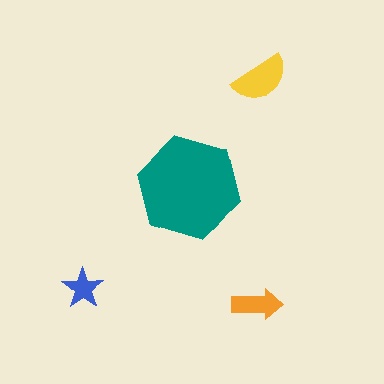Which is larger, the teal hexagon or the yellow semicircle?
The teal hexagon.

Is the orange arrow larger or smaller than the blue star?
Larger.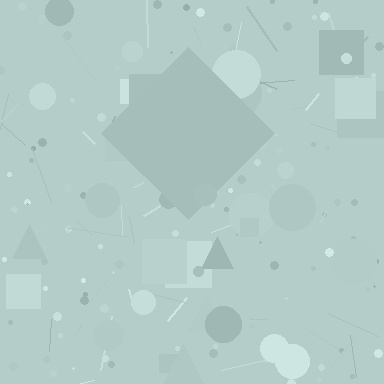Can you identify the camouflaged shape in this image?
The camouflaged shape is a diamond.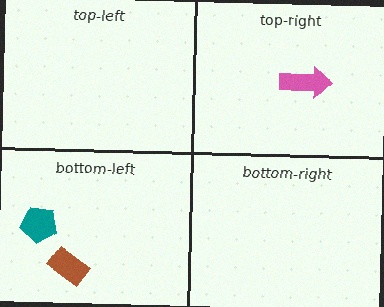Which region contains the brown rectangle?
The bottom-left region.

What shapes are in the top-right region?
The pink arrow.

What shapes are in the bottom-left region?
The teal pentagon, the brown rectangle.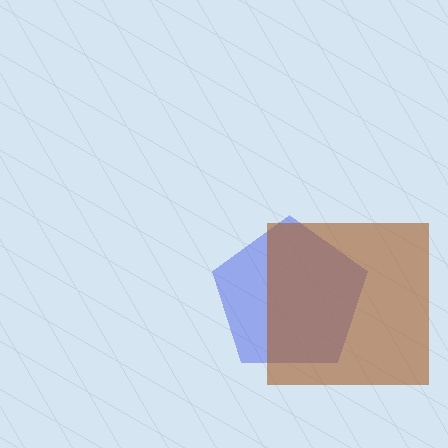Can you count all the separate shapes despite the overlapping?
Yes, there are 2 separate shapes.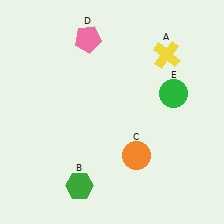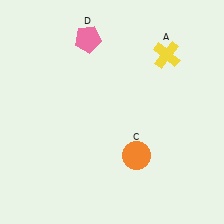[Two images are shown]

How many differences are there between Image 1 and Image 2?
There are 2 differences between the two images.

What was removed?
The green hexagon (B), the green circle (E) were removed in Image 2.